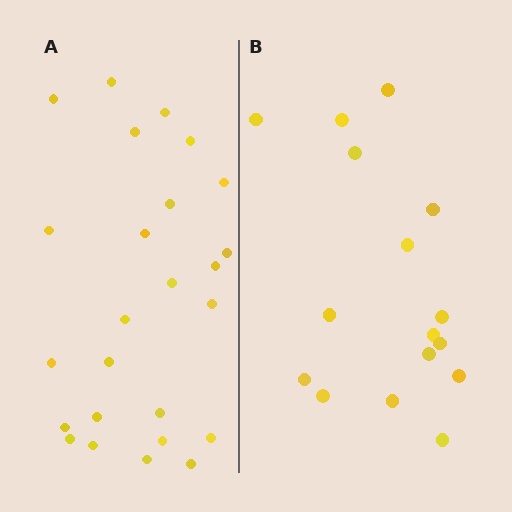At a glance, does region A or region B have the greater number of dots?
Region A (the left region) has more dots.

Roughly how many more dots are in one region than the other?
Region A has roughly 8 or so more dots than region B.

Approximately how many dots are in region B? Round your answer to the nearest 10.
About 20 dots. (The exact count is 16, which rounds to 20.)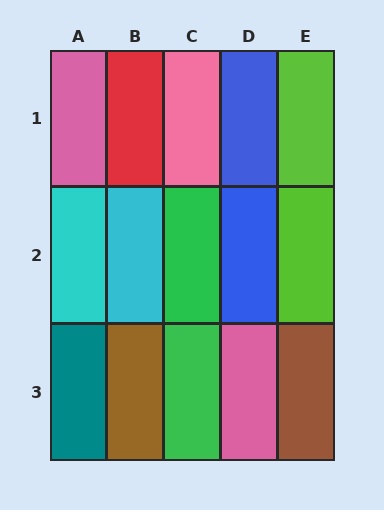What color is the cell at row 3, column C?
Green.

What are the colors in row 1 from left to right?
Pink, red, pink, blue, lime.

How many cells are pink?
3 cells are pink.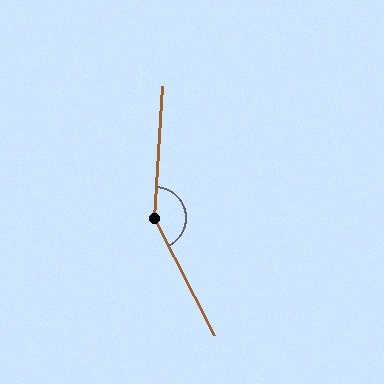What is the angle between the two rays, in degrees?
Approximately 149 degrees.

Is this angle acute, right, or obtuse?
It is obtuse.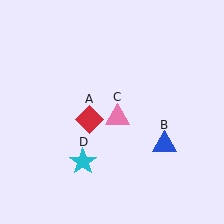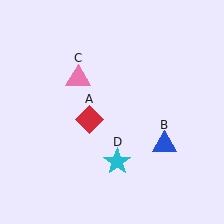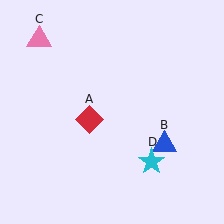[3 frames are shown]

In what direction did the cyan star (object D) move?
The cyan star (object D) moved right.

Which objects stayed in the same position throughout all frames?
Red diamond (object A) and blue triangle (object B) remained stationary.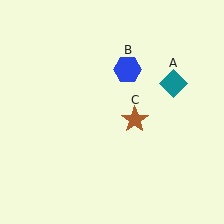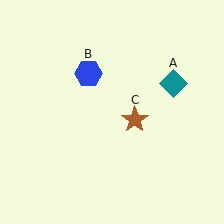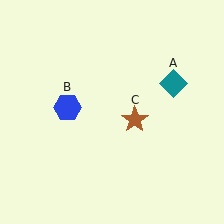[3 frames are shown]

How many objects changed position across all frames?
1 object changed position: blue hexagon (object B).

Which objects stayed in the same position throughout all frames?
Teal diamond (object A) and brown star (object C) remained stationary.